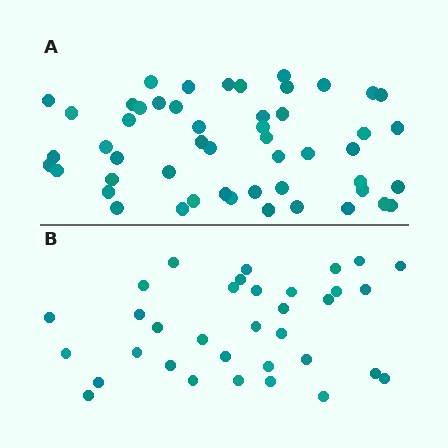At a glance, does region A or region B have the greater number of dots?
Region A (the top region) has more dots.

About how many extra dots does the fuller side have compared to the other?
Region A has approximately 15 more dots than region B.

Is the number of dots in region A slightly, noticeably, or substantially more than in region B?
Region A has substantially more. The ratio is roughly 1.5 to 1.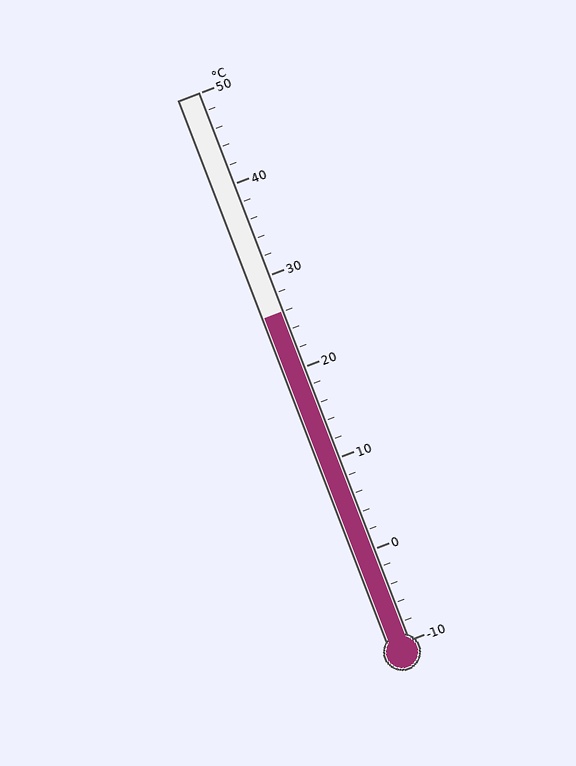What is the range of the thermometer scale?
The thermometer scale ranges from -10°C to 50°C.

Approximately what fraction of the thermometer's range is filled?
The thermometer is filled to approximately 60% of its range.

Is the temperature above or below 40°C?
The temperature is below 40°C.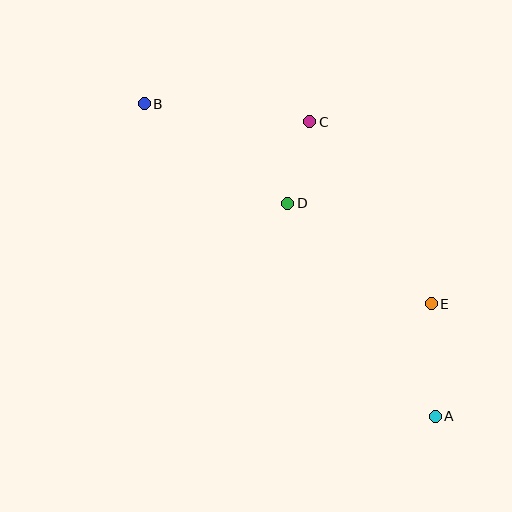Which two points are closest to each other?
Points C and D are closest to each other.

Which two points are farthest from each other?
Points A and B are farthest from each other.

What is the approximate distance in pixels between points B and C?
The distance between B and C is approximately 167 pixels.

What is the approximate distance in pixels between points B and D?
The distance between B and D is approximately 175 pixels.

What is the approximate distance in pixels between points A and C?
The distance between A and C is approximately 320 pixels.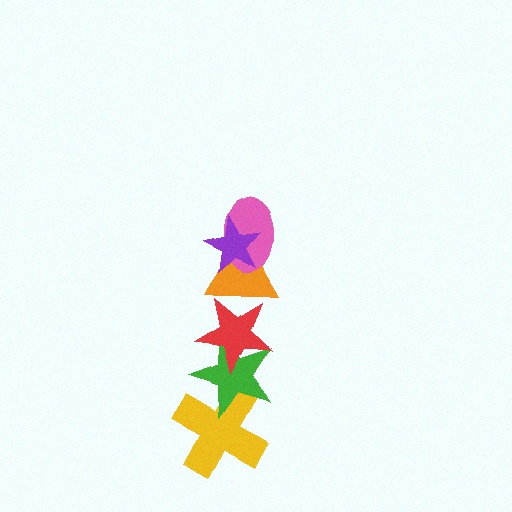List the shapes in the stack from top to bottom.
From top to bottom: the purple star, the pink ellipse, the orange triangle, the red star, the green star, the yellow cross.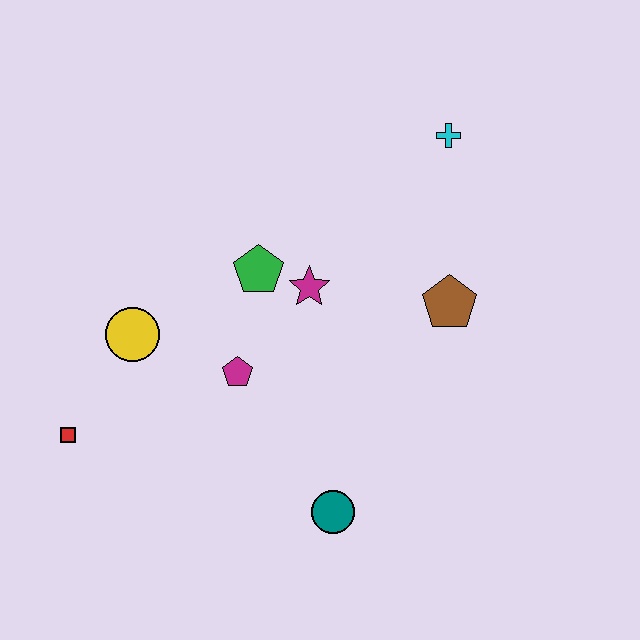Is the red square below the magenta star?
Yes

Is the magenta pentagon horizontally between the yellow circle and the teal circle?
Yes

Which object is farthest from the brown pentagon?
The red square is farthest from the brown pentagon.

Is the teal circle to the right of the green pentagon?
Yes